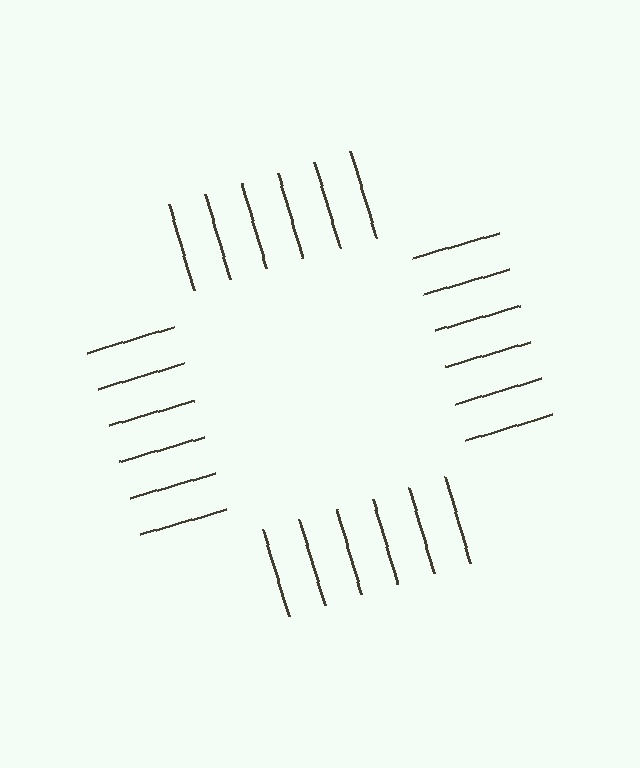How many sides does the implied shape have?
4 sides — the line-ends trace a square.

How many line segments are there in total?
24 — 6 along each of the 4 edges.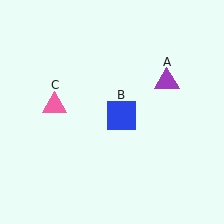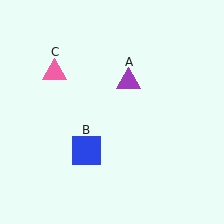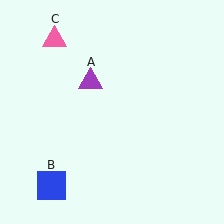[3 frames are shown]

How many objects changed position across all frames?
3 objects changed position: purple triangle (object A), blue square (object B), pink triangle (object C).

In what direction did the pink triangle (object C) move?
The pink triangle (object C) moved up.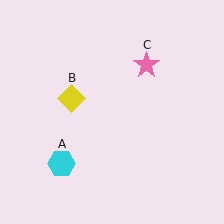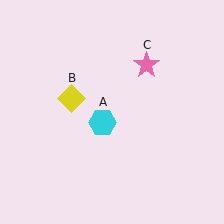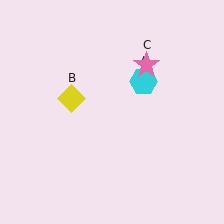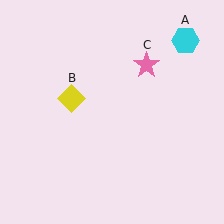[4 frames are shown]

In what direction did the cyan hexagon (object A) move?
The cyan hexagon (object A) moved up and to the right.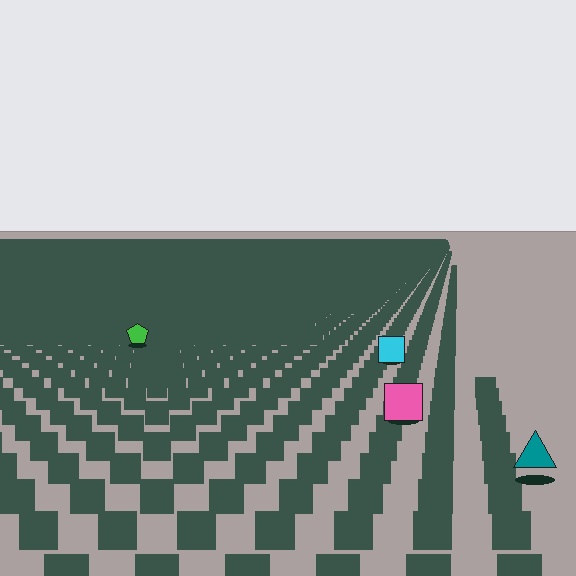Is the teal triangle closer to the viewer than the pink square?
Yes. The teal triangle is closer — you can tell from the texture gradient: the ground texture is coarser near it.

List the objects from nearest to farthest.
From nearest to farthest: the teal triangle, the pink square, the cyan square, the green pentagon.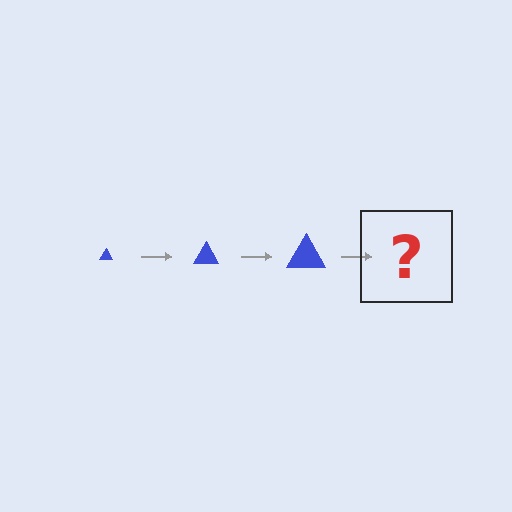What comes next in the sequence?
The next element should be a blue triangle, larger than the previous one.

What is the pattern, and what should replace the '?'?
The pattern is that the triangle gets progressively larger each step. The '?' should be a blue triangle, larger than the previous one.